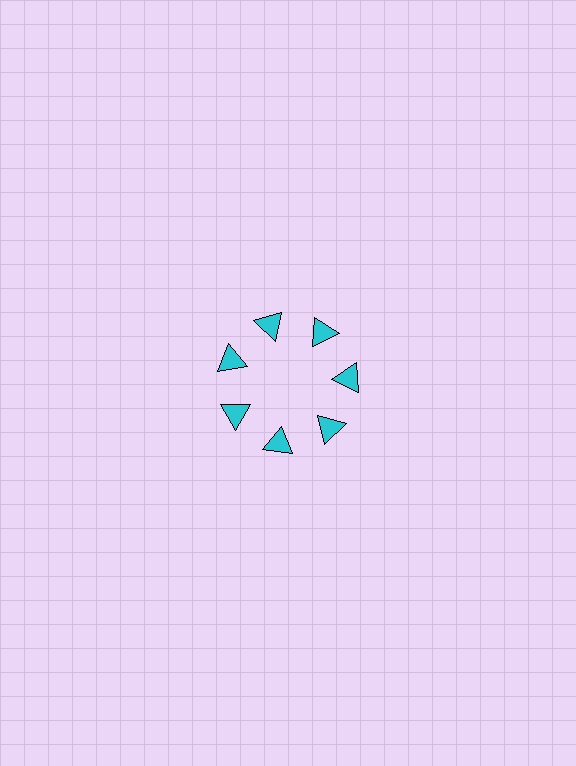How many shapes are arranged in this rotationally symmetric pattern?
There are 7 shapes, arranged in 7 groups of 1.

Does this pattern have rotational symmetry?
Yes, this pattern has 7-fold rotational symmetry. It looks the same after rotating 51 degrees around the center.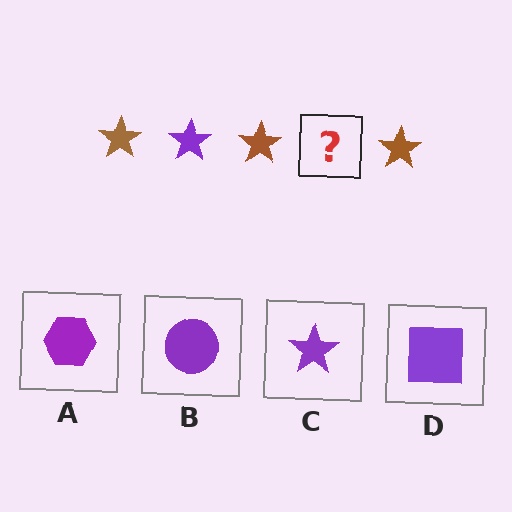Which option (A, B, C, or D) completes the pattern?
C.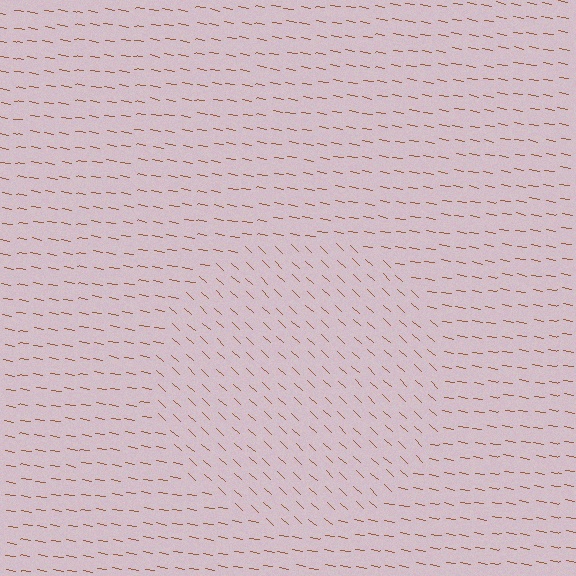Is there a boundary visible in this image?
Yes, there is a texture boundary formed by a change in line orientation.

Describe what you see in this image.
The image is filled with small brown line segments. A circle region in the image has lines oriented differently from the surrounding lines, creating a visible texture boundary.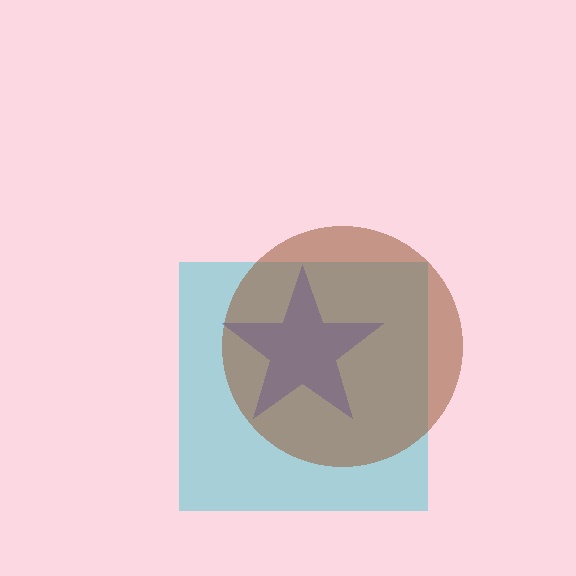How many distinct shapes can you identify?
There are 3 distinct shapes: a cyan square, a blue star, a brown circle.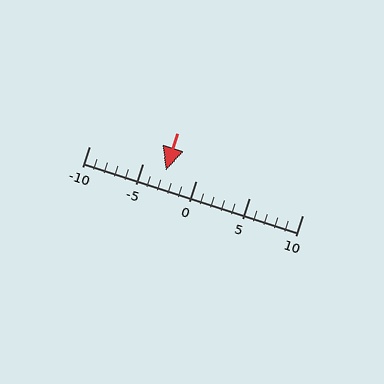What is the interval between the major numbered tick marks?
The major tick marks are spaced 5 units apart.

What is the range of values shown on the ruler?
The ruler shows values from -10 to 10.